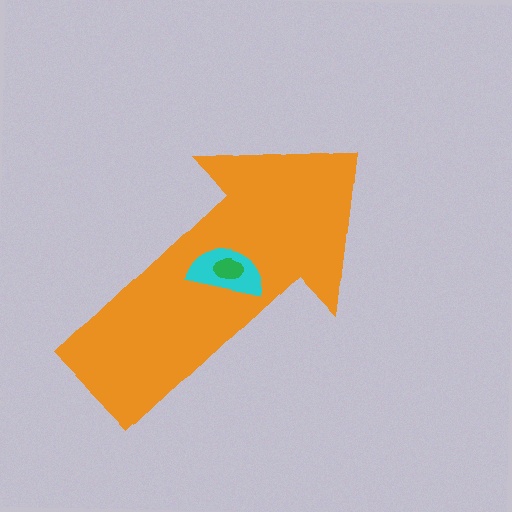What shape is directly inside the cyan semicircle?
The green ellipse.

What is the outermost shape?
The orange arrow.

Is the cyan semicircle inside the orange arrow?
Yes.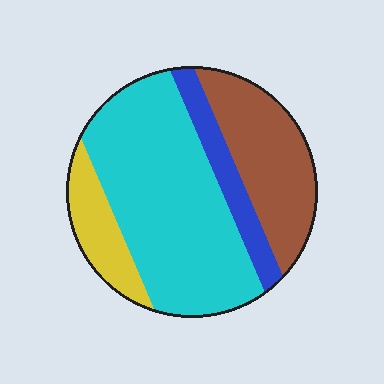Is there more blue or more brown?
Brown.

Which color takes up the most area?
Cyan, at roughly 50%.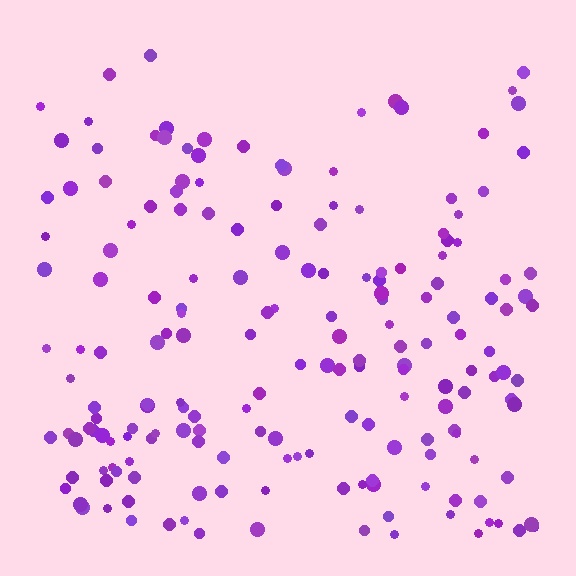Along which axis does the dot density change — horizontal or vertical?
Vertical.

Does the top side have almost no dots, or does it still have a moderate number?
Still a moderate number, just noticeably fewer than the bottom.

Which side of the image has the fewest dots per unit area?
The top.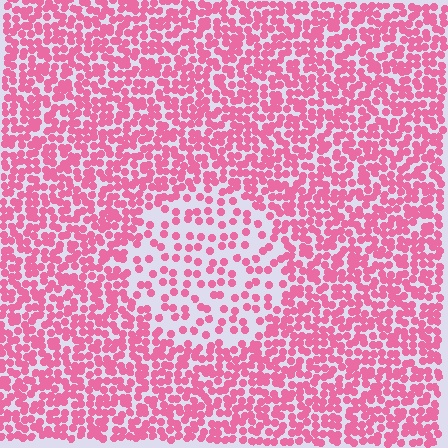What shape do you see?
I see a circle.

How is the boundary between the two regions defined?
The boundary is defined by a change in element density (approximately 2.2x ratio). All elements are the same color, size, and shape.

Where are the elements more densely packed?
The elements are more densely packed outside the circle boundary.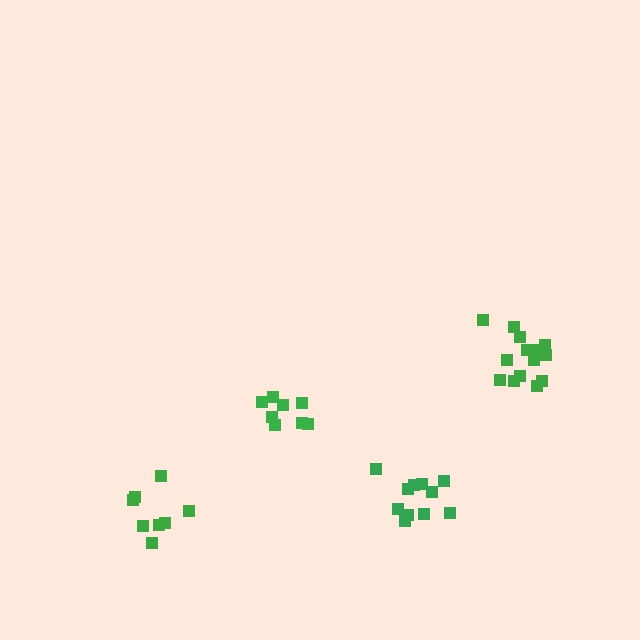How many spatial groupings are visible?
There are 4 spatial groupings.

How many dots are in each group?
Group 1: 8 dots, Group 2: 8 dots, Group 3: 11 dots, Group 4: 14 dots (41 total).